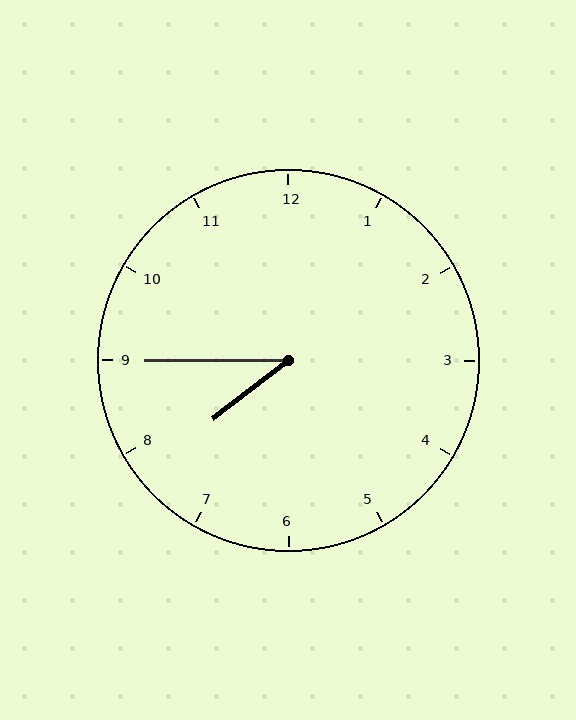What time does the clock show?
7:45.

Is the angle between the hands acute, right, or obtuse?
It is acute.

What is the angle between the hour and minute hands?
Approximately 38 degrees.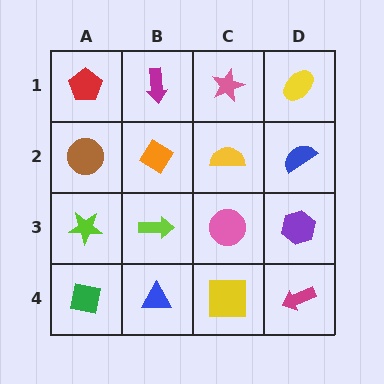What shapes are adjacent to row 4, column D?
A purple hexagon (row 3, column D), a yellow square (row 4, column C).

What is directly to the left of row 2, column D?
A yellow semicircle.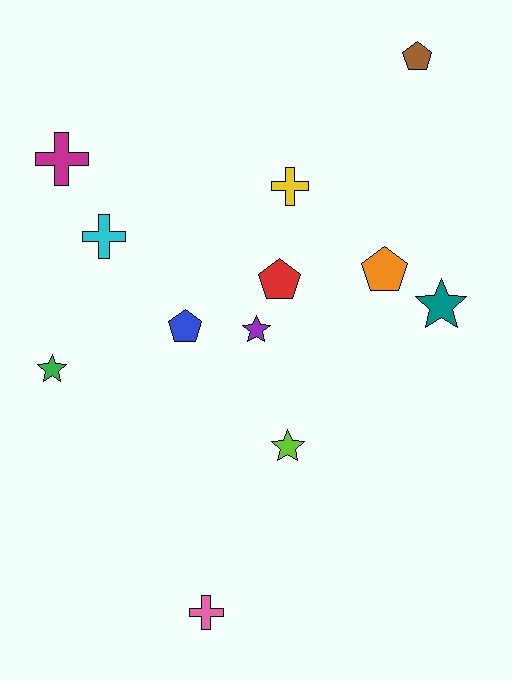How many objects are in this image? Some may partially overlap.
There are 12 objects.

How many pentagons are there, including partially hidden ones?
There are 4 pentagons.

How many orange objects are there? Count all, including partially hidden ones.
There is 1 orange object.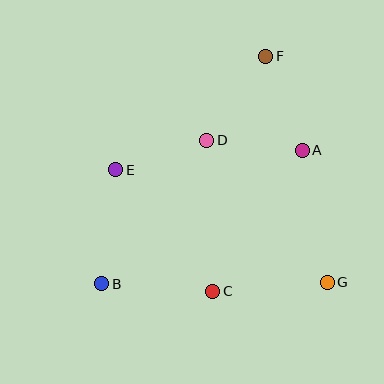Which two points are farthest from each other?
Points B and F are farthest from each other.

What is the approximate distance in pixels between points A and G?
The distance between A and G is approximately 134 pixels.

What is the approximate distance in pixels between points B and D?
The distance between B and D is approximately 178 pixels.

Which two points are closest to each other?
Points D and E are closest to each other.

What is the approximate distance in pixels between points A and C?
The distance between A and C is approximately 167 pixels.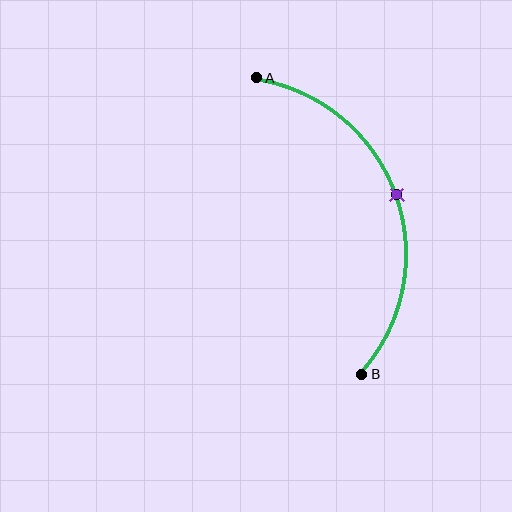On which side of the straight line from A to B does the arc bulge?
The arc bulges to the right of the straight line connecting A and B.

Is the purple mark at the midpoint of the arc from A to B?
Yes. The purple mark lies on the arc at equal arc-length from both A and B — it is the arc midpoint.